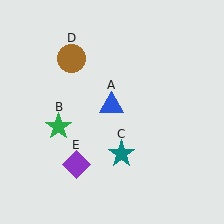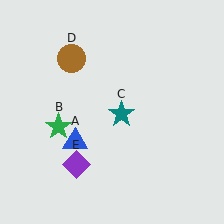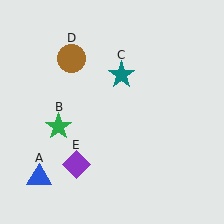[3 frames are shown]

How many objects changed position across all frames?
2 objects changed position: blue triangle (object A), teal star (object C).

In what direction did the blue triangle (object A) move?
The blue triangle (object A) moved down and to the left.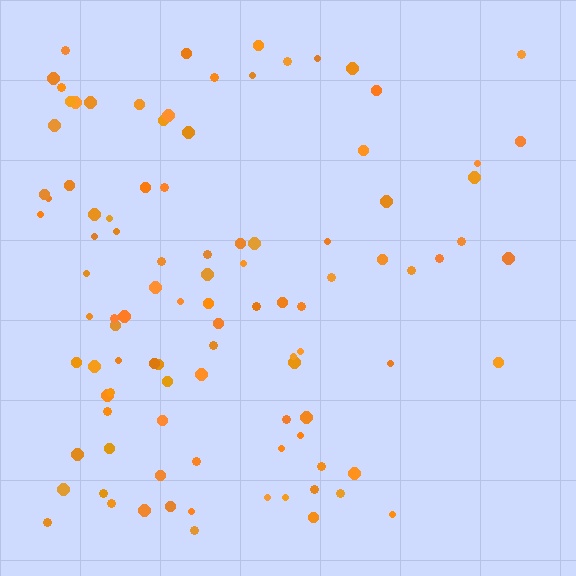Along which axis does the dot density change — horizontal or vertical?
Horizontal.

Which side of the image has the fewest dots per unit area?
The right.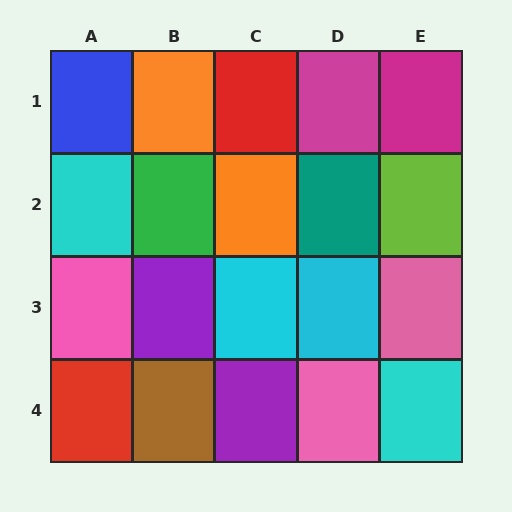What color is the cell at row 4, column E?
Cyan.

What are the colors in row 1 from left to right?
Blue, orange, red, magenta, magenta.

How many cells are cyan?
4 cells are cyan.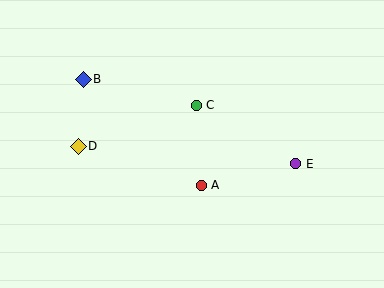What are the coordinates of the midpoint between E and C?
The midpoint between E and C is at (246, 134).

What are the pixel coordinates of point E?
Point E is at (296, 164).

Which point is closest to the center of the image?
Point C at (196, 105) is closest to the center.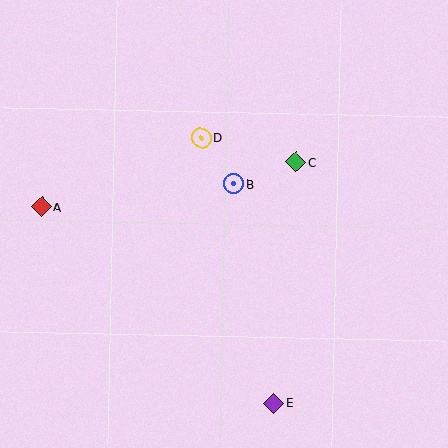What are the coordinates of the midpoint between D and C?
The midpoint between D and C is at (249, 150).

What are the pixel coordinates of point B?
Point B is at (234, 184).